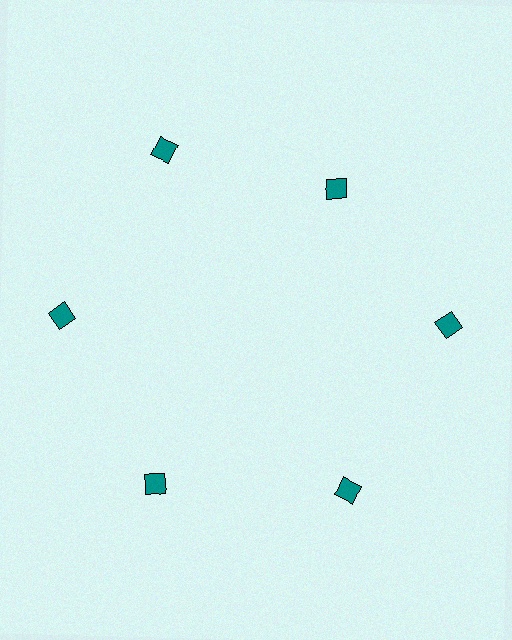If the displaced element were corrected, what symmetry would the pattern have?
It would have 6-fold rotational symmetry — the pattern would map onto itself every 60 degrees.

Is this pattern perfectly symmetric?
No. The 6 teal diamonds are arranged in a ring, but one element near the 1 o'clock position is pulled inward toward the center, breaking the 6-fold rotational symmetry.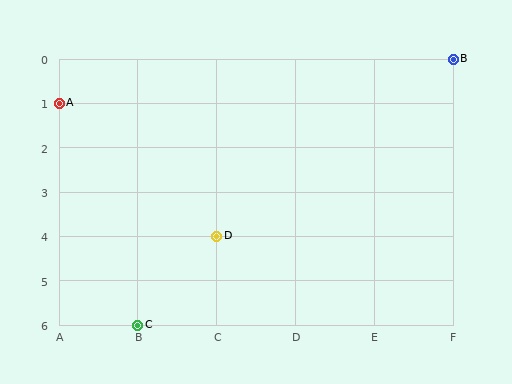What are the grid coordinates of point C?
Point C is at grid coordinates (B, 6).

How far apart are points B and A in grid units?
Points B and A are 5 columns and 1 row apart (about 5.1 grid units diagonally).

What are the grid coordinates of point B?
Point B is at grid coordinates (F, 0).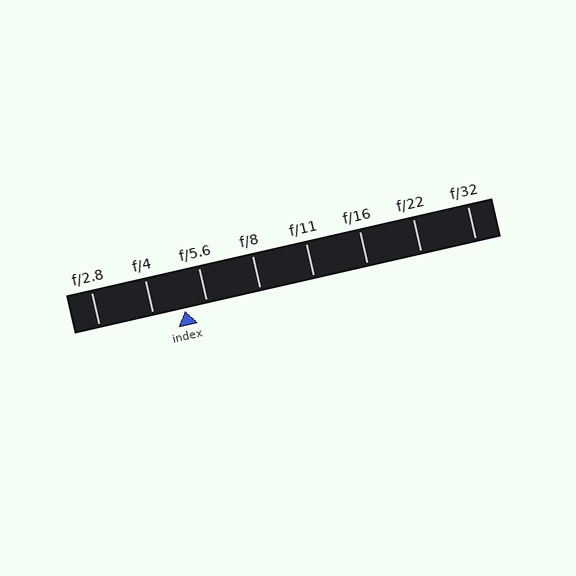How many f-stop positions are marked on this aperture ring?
There are 8 f-stop positions marked.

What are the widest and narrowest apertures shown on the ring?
The widest aperture shown is f/2.8 and the narrowest is f/32.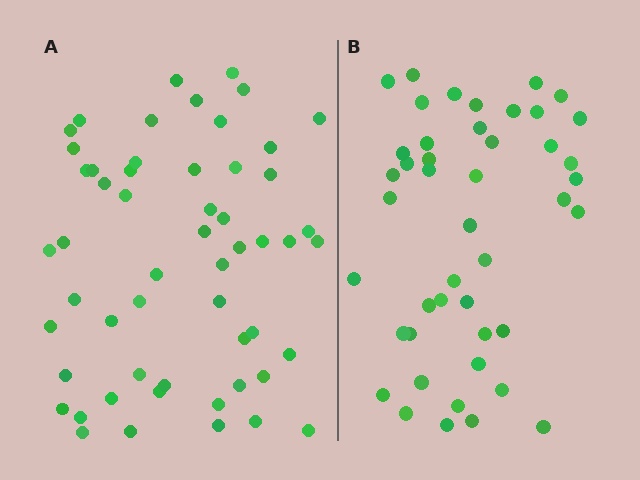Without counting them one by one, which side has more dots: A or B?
Region A (the left region) has more dots.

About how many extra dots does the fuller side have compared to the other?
Region A has roughly 10 or so more dots than region B.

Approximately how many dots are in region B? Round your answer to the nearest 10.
About 40 dots. (The exact count is 45, which rounds to 40.)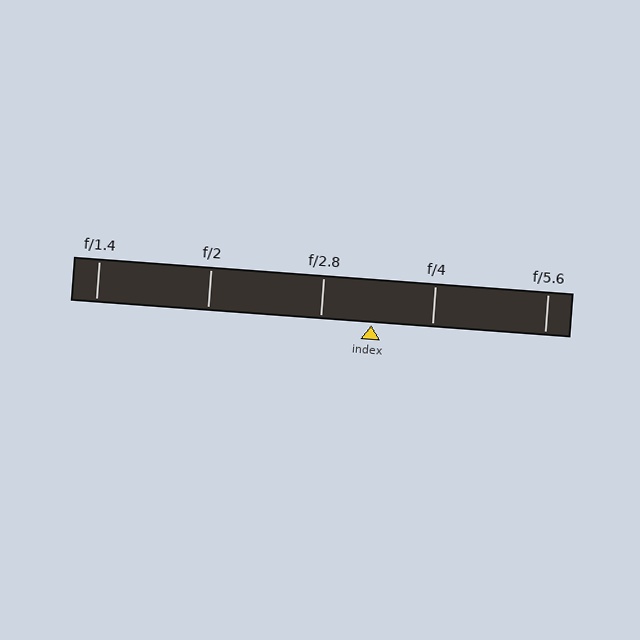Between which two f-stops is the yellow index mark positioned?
The index mark is between f/2.8 and f/4.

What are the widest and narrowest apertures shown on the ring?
The widest aperture shown is f/1.4 and the narrowest is f/5.6.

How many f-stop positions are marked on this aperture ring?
There are 5 f-stop positions marked.